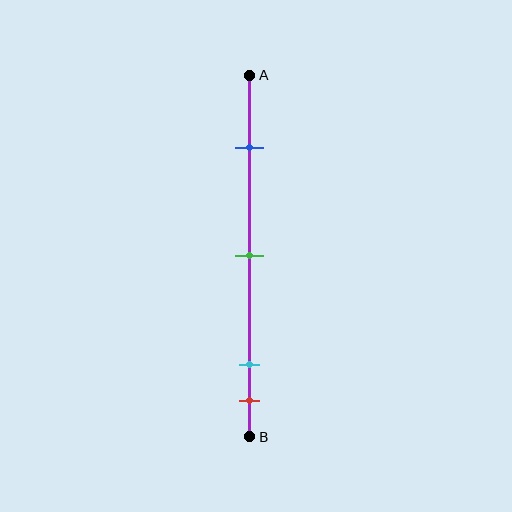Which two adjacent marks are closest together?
The cyan and red marks are the closest adjacent pair.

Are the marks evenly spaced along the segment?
No, the marks are not evenly spaced.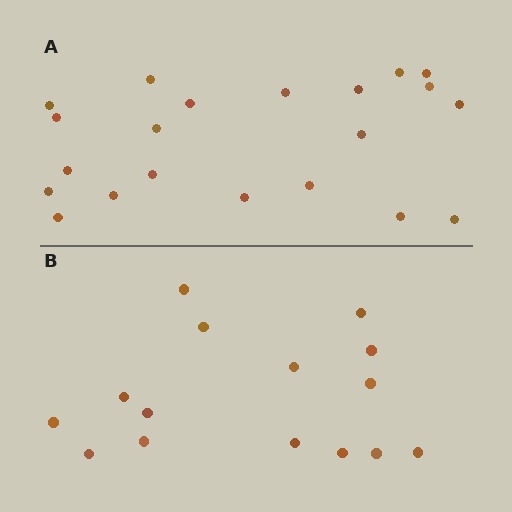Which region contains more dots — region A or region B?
Region A (the top region) has more dots.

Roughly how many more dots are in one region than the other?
Region A has about 6 more dots than region B.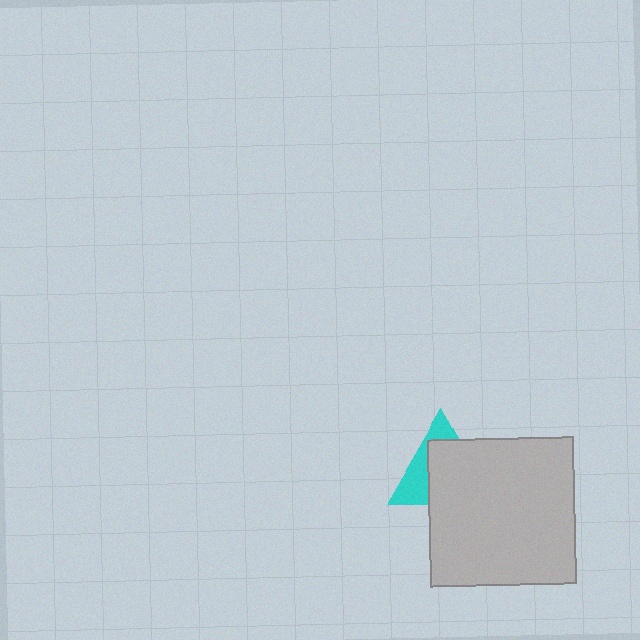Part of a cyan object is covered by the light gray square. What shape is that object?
It is a triangle.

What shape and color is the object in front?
The object in front is a light gray square.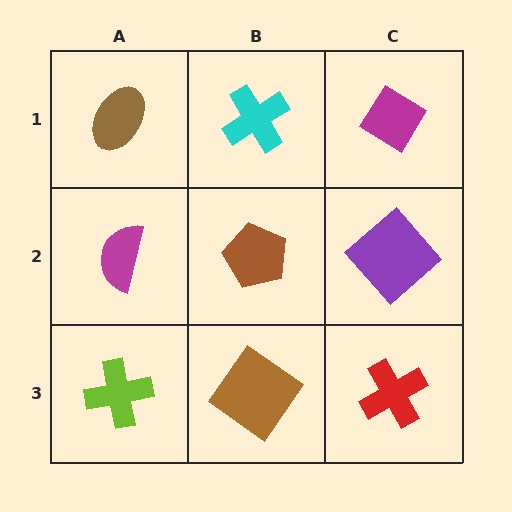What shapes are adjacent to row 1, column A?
A magenta semicircle (row 2, column A), a cyan cross (row 1, column B).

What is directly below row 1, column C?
A purple diamond.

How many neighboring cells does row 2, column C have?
3.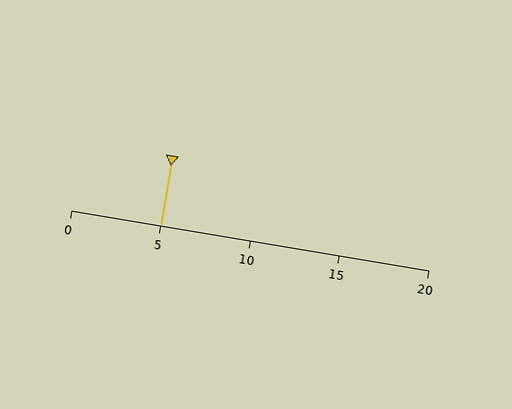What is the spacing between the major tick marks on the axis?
The major ticks are spaced 5 apart.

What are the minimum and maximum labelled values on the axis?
The axis runs from 0 to 20.